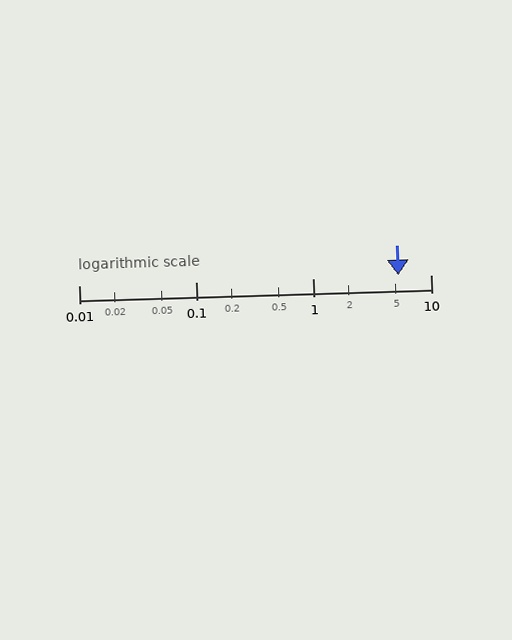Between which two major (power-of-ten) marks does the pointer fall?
The pointer is between 1 and 10.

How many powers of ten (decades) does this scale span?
The scale spans 3 decades, from 0.01 to 10.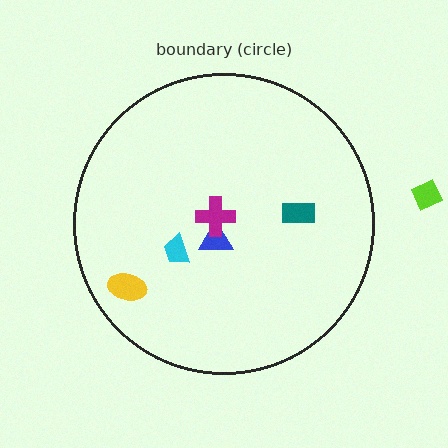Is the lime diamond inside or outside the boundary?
Outside.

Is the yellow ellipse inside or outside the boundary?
Inside.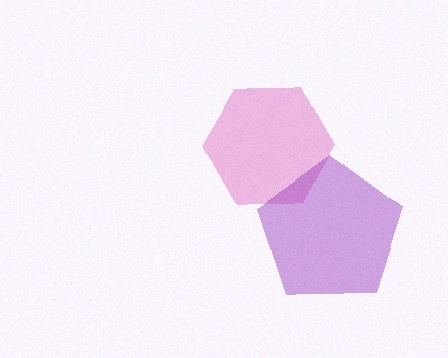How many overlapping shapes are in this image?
There are 2 overlapping shapes in the image.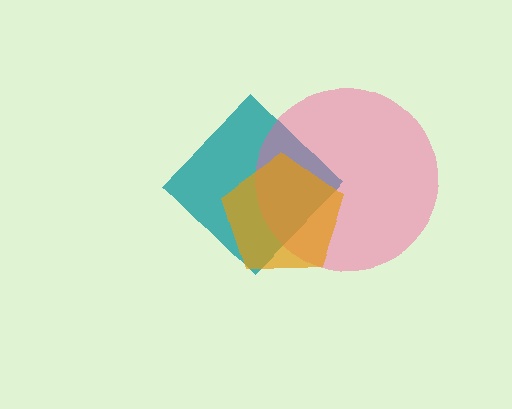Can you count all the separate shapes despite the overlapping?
Yes, there are 3 separate shapes.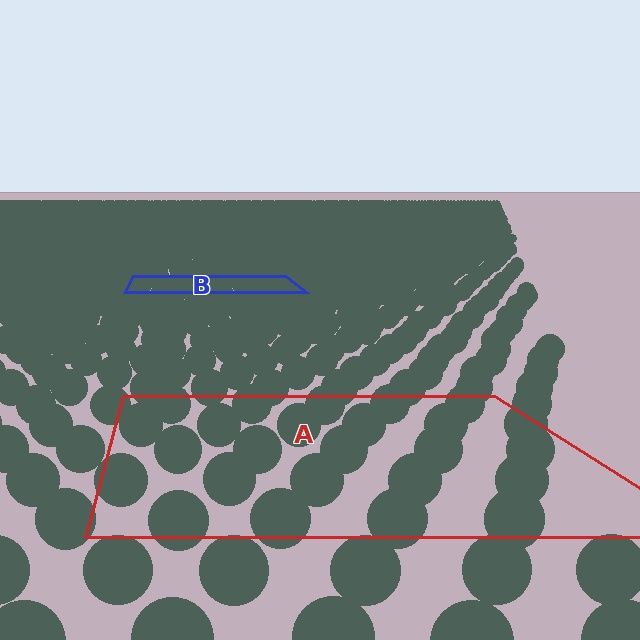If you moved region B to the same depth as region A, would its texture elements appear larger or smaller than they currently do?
They would appear larger. At a closer depth, the same texture elements are projected at a bigger on-screen size.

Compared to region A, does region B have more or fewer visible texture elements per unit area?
Region B has more texture elements per unit area — they are packed more densely because it is farther away.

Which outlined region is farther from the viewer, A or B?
Region B is farther from the viewer — the texture elements inside it appear smaller and more densely packed.